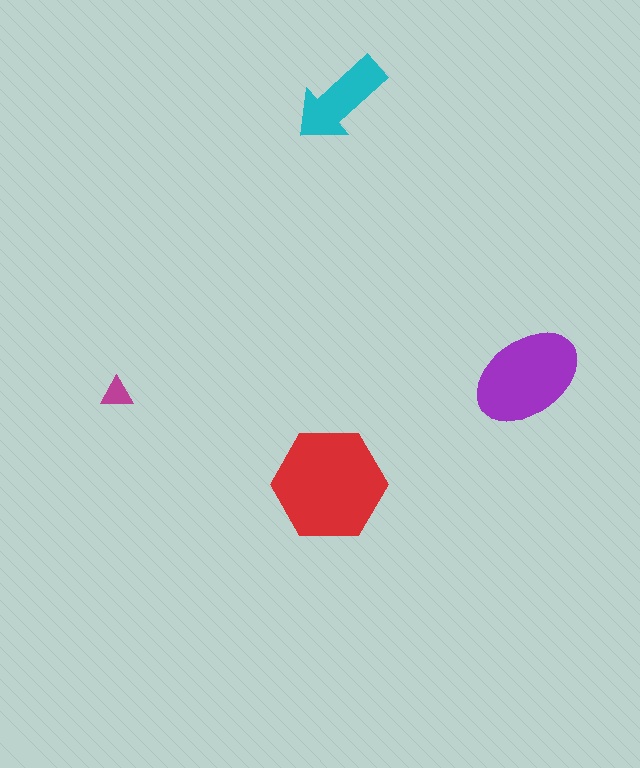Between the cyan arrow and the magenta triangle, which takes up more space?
The cyan arrow.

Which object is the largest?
The red hexagon.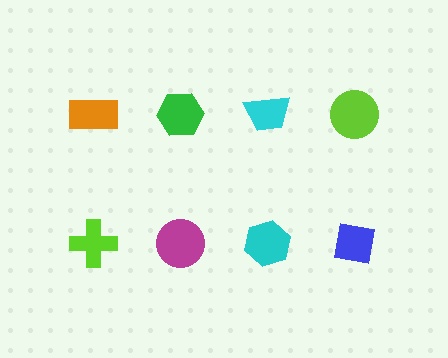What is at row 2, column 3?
A cyan hexagon.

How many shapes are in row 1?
4 shapes.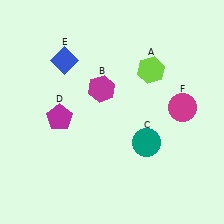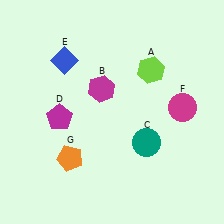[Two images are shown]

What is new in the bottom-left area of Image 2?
An orange pentagon (G) was added in the bottom-left area of Image 2.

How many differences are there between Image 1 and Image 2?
There is 1 difference between the two images.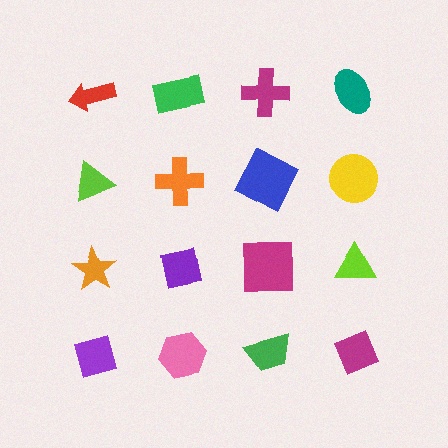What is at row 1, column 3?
A magenta cross.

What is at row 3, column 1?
An orange star.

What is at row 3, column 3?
A magenta square.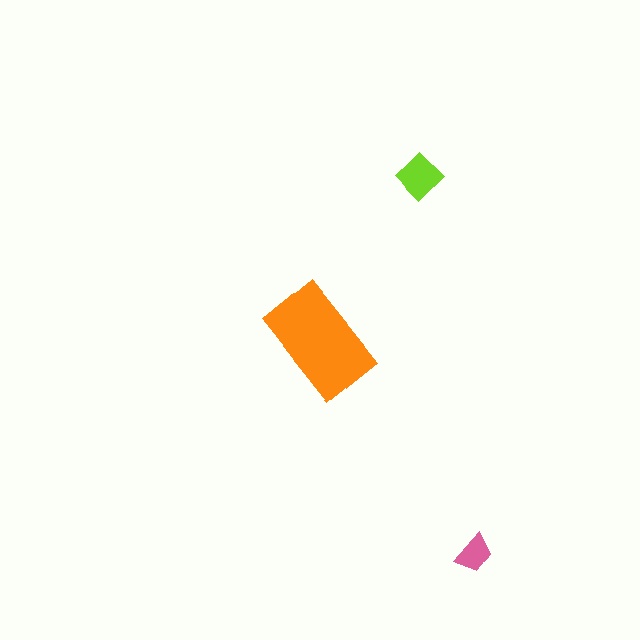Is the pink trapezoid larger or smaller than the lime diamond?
Smaller.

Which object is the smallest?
The pink trapezoid.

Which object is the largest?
The orange rectangle.